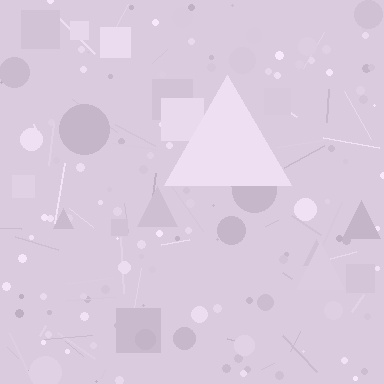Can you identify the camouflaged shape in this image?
The camouflaged shape is a triangle.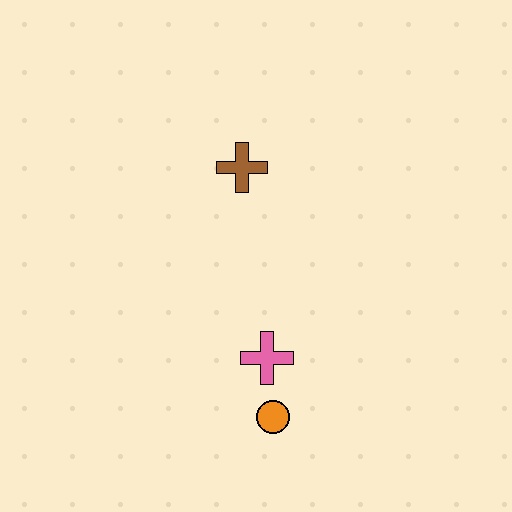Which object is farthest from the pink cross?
The brown cross is farthest from the pink cross.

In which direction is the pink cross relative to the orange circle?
The pink cross is above the orange circle.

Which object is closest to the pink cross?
The orange circle is closest to the pink cross.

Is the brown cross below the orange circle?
No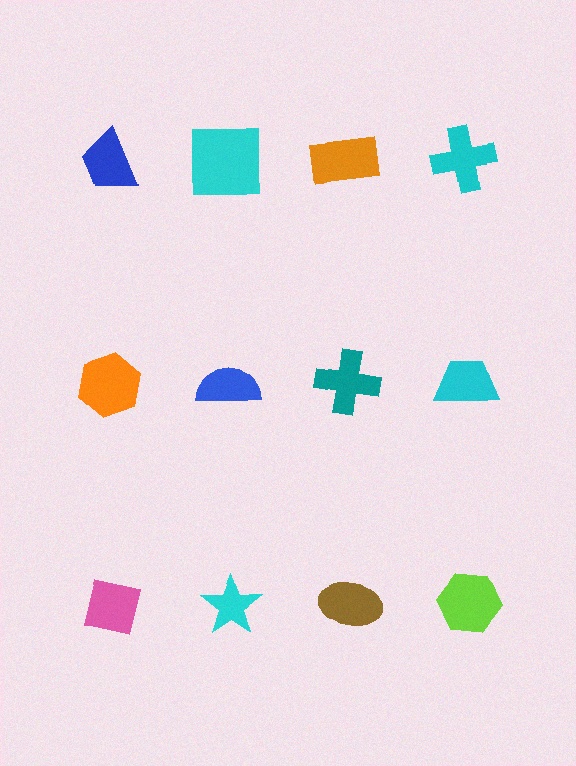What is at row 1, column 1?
A blue trapezoid.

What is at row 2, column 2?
A blue semicircle.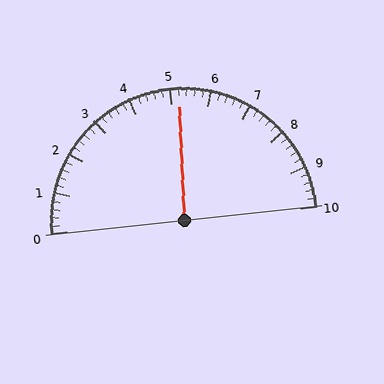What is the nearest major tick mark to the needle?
The nearest major tick mark is 5.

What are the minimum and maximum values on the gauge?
The gauge ranges from 0 to 10.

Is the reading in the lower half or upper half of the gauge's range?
The reading is in the upper half of the range (0 to 10).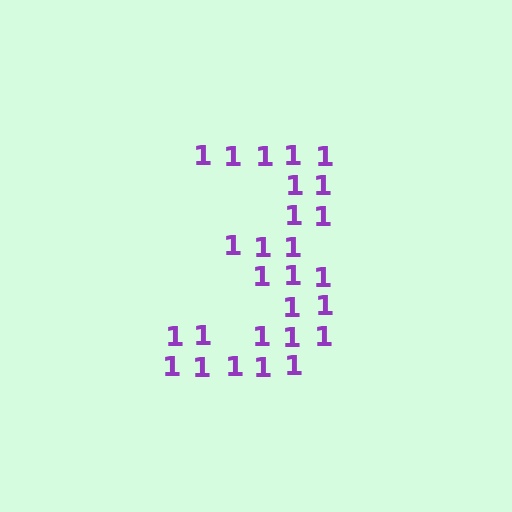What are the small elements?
The small elements are digit 1's.